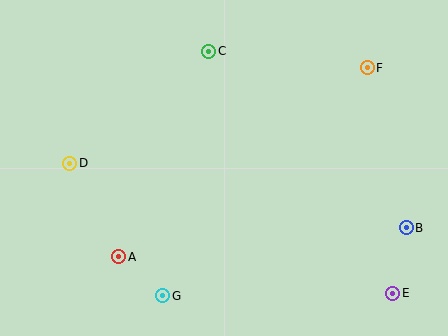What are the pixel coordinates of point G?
Point G is at (163, 296).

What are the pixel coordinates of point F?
Point F is at (367, 68).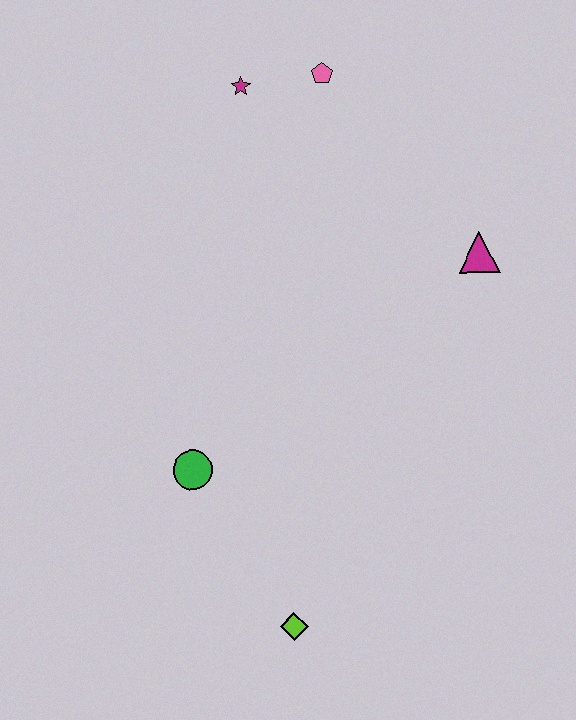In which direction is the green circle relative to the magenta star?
The green circle is below the magenta star.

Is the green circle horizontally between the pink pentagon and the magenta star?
No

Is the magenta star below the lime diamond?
No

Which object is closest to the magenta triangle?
The pink pentagon is closest to the magenta triangle.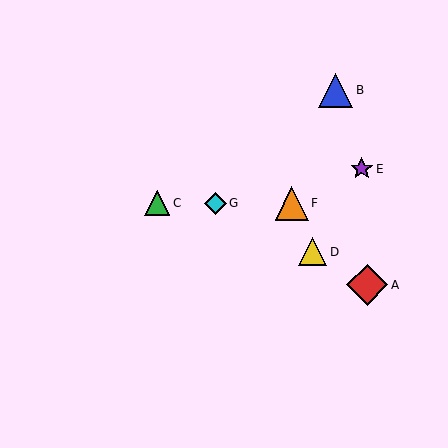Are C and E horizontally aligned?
No, C is at y≈203 and E is at y≈169.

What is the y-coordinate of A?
Object A is at y≈285.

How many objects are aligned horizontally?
3 objects (C, F, G) are aligned horizontally.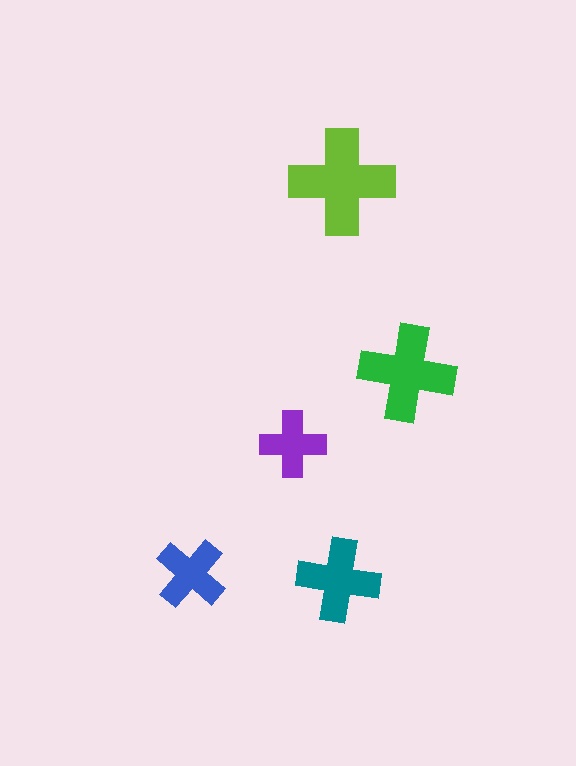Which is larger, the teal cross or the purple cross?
The teal one.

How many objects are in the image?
There are 5 objects in the image.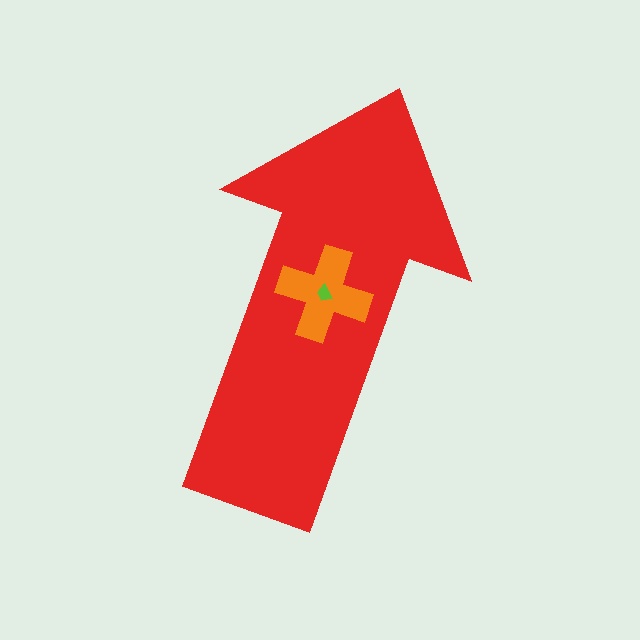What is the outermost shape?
The red arrow.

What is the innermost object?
The lime trapezoid.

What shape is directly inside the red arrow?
The orange cross.